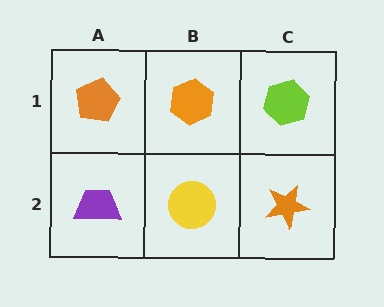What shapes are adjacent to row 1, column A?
A purple trapezoid (row 2, column A), an orange hexagon (row 1, column B).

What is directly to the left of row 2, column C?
A yellow circle.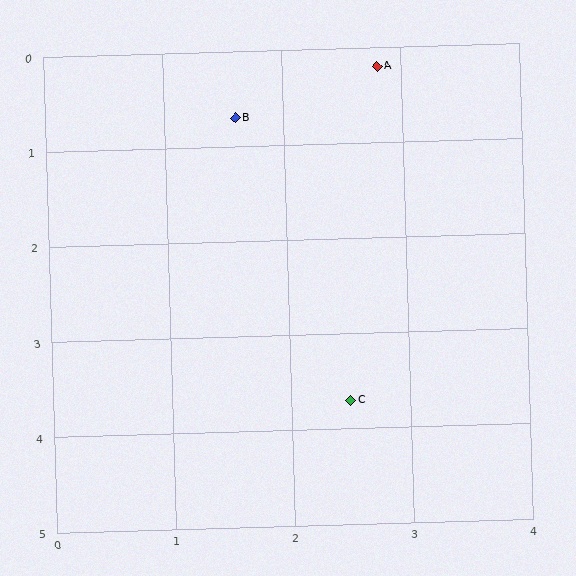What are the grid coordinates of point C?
Point C is at approximately (2.5, 3.7).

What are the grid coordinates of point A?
Point A is at approximately (2.8, 0.2).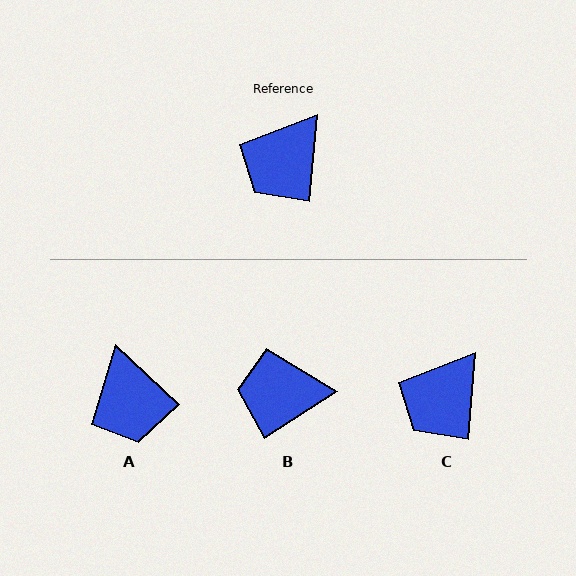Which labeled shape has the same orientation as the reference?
C.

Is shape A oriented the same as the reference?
No, it is off by about 52 degrees.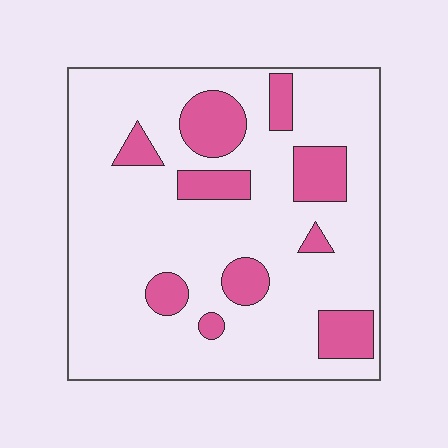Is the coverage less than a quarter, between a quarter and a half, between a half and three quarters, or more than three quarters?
Less than a quarter.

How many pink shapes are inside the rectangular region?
10.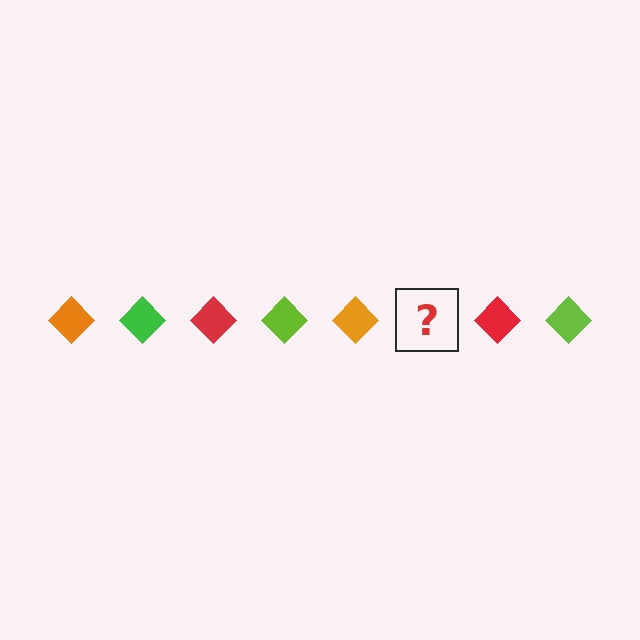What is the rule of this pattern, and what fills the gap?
The rule is that the pattern cycles through orange, green, red, lime diamonds. The gap should be filled with a green diamond.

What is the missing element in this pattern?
The missing element is a green diamond.